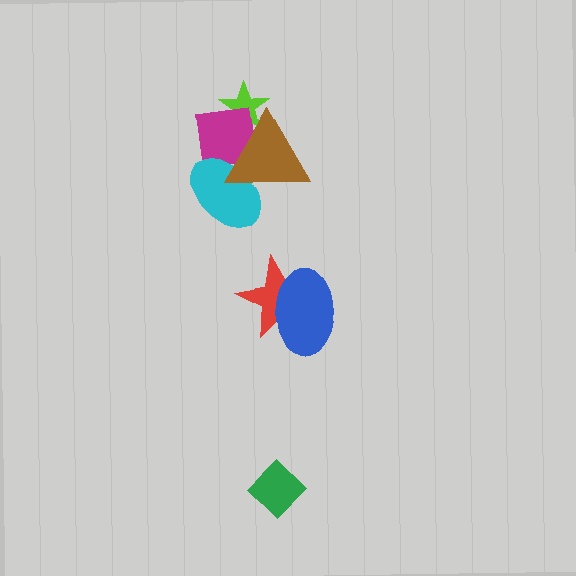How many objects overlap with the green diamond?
0 objects overlap with the green diamond.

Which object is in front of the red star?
The blue ellipse is in front of the red star.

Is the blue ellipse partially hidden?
No, no other shape covers it.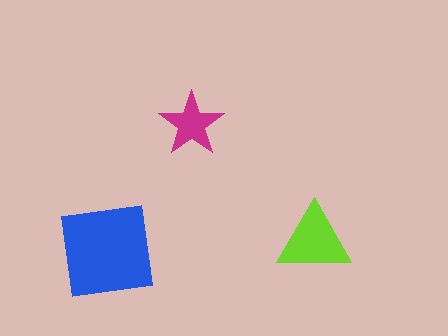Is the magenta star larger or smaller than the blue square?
Smaller.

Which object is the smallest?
The magenta star.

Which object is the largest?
The blue square.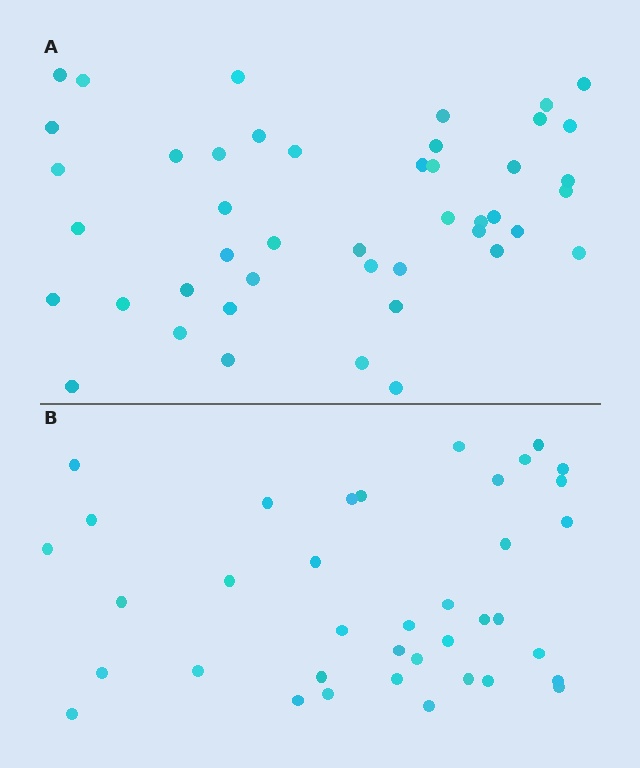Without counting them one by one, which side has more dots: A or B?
Region A (the top region) has more dots.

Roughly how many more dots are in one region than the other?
Region A has roughly 8 or so more dots than region B.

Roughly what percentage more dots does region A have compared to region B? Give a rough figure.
About 20% more.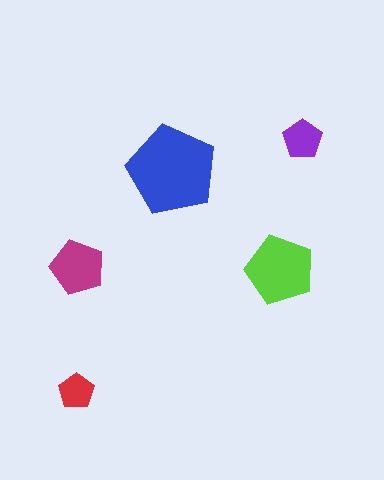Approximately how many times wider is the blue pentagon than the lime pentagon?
About 1.5 times wider.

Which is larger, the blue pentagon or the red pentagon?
The blue one.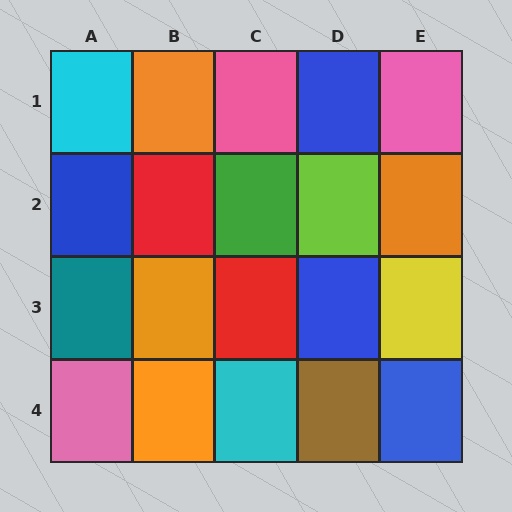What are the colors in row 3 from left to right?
Teal, orange, red, blue, yellow.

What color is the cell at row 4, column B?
Orange.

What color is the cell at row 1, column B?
Orange.